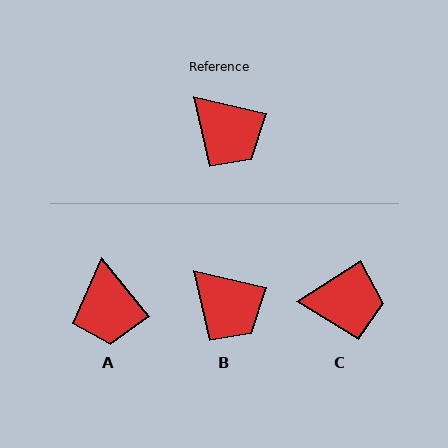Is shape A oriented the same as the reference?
No, it is off by about 37 degrees.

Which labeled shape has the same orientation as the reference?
B.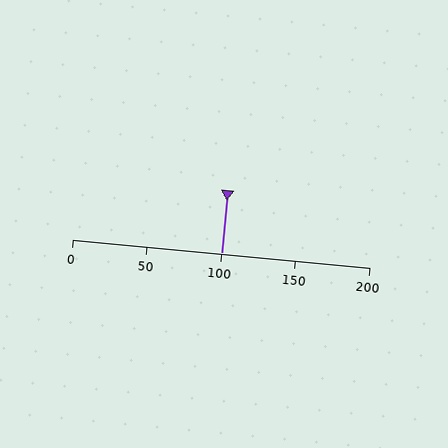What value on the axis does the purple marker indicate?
The marker indicates approximately 100.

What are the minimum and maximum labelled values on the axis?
The axis runs from 0 to 200.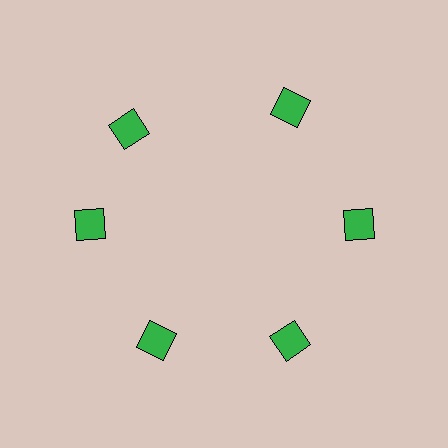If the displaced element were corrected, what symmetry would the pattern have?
It would have 6-fold rotational symmetry — the pattern would map onto itself every 60 degrees.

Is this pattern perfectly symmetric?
No. The 6 green squares are arranged in a ring, but one element near the 11 o'clock position is rotated out of alignment along the ring, breaking the 6-fold rotational symmetry.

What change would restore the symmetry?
The symmetry would be restored by rotating it back into even spacing with its neighbors so that all 6 squares sit at equal angles and equal distance from the center.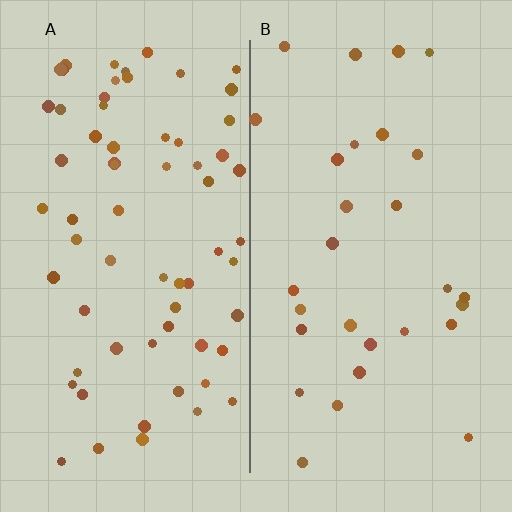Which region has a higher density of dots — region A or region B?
A (the left).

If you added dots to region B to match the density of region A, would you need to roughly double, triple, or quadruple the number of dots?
Approximately double.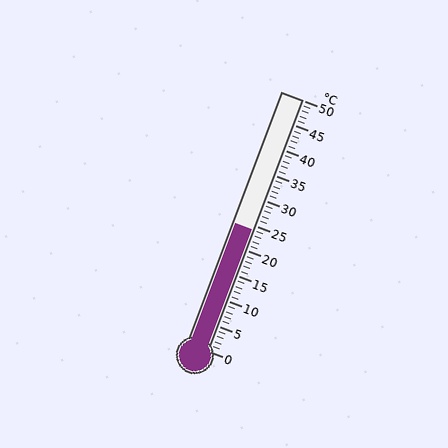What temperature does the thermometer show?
The thermometer shows approximately 24°C.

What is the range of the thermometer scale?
The thermometer scale ranges from 0°C to 50°C.